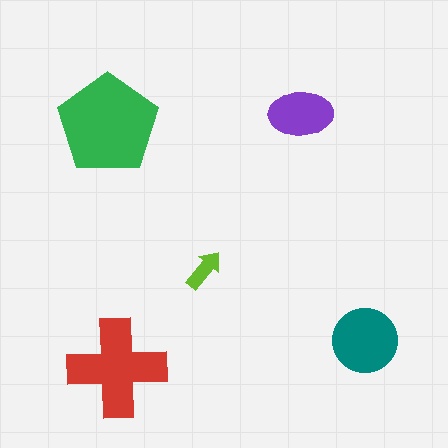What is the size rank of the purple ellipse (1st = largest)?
4th.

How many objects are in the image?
There are 5 objects in the image.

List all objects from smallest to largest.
The lime arrow, the purple ellipse, the teal circle, the red cross, the green pentagon.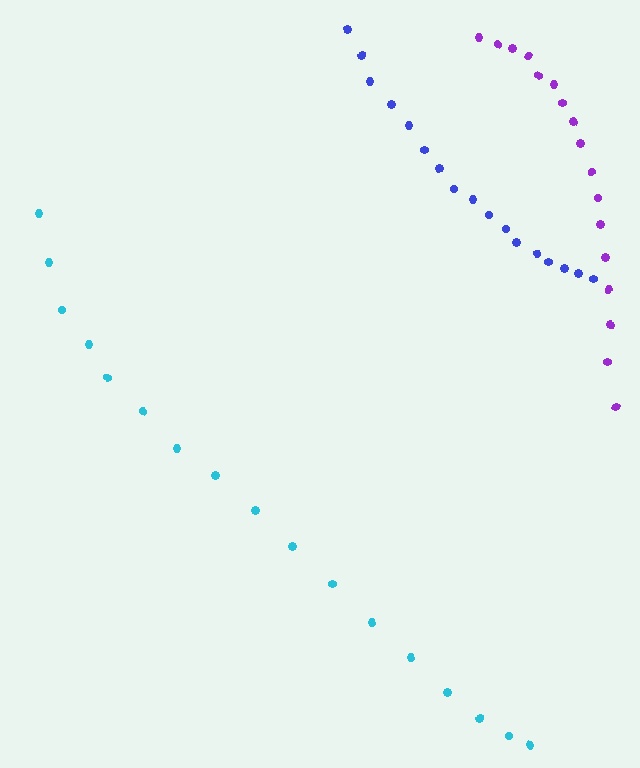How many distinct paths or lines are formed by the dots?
There are 3 distinct paths.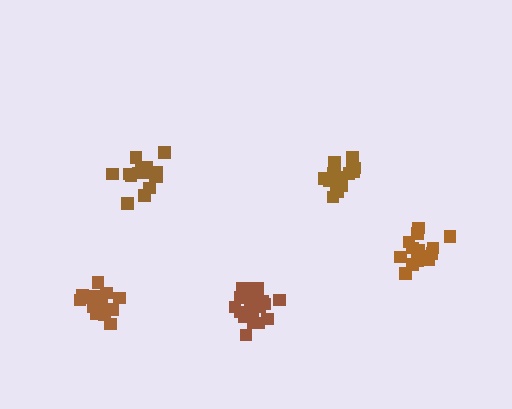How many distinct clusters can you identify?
There are 5 distinct clusters.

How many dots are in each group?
Group 1: 17 dots, Group 2: 17 dots, Group 3: 14 dots, Group 4: 20 dots, Group 5: 17 dots (85 total).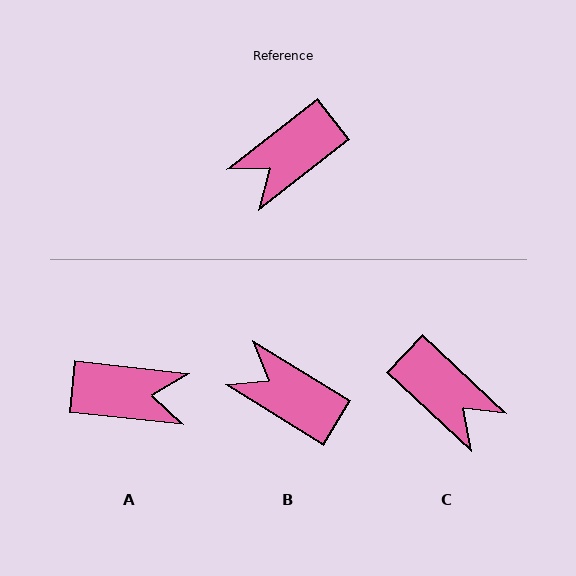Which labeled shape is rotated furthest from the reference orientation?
A, about 136 degrees away.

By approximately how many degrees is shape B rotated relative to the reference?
Approximately 69 degrees clockwise.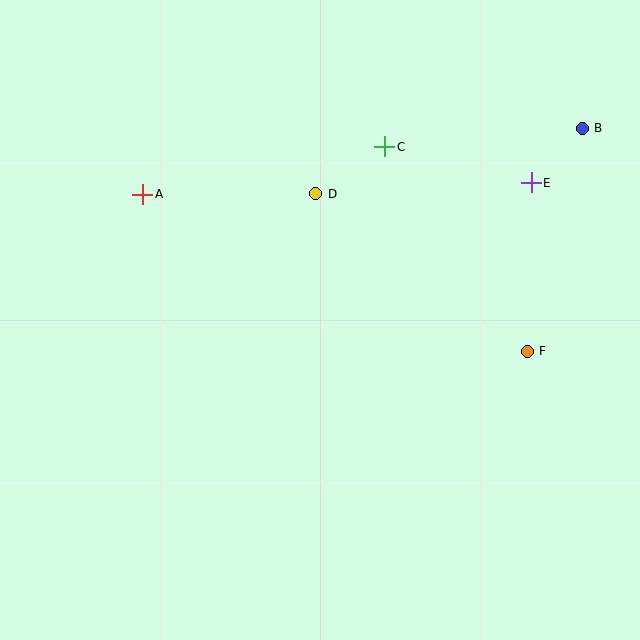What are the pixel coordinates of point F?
Point F is at (527, 351).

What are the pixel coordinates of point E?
Point E is at (531, 183).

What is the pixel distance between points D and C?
The distance between D and C is 84 pixels.